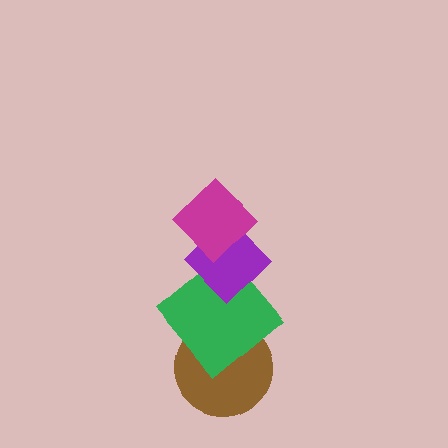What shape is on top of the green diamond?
The purple diamond is on top of the green diamond.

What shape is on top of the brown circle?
The green diamond is on top of the brown circle.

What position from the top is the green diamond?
The green diamond is 3rd from the top.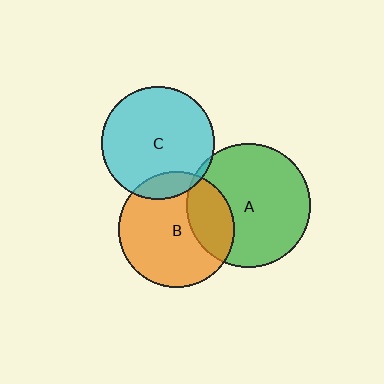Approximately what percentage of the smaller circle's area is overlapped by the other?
Approximately 15%.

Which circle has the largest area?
Circle A (green).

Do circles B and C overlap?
Yes.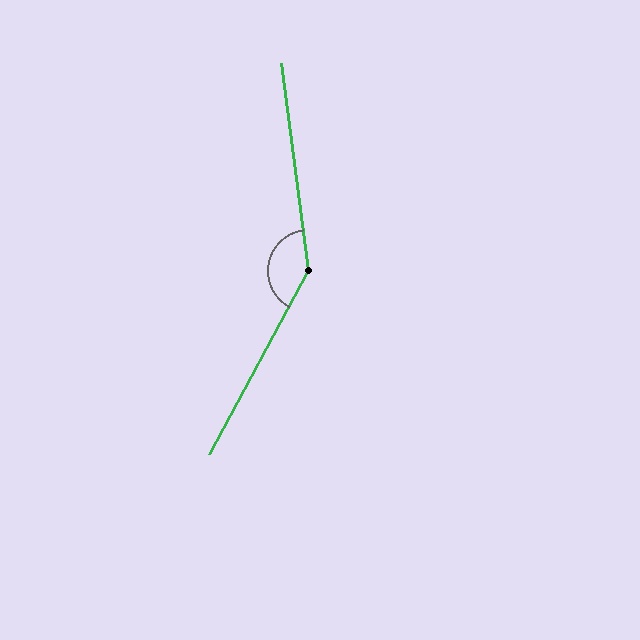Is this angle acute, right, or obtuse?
It is obtuse.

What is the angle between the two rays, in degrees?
Approximately 144 degrees.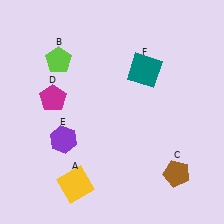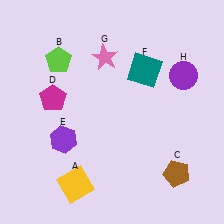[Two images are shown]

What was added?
A pink star (G), a purple circle (H) were added in Image 2.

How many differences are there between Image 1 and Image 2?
There are 2 differences between the two images.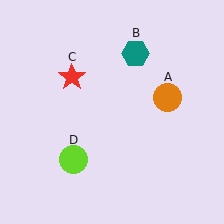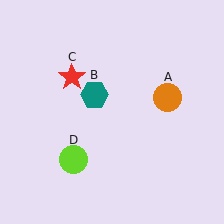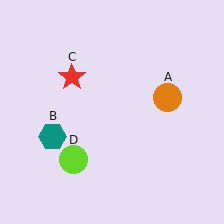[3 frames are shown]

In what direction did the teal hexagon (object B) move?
The teal hexagon (object B) moved down and to the left.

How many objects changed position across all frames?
1 object changed position: teal hexagon (object B).